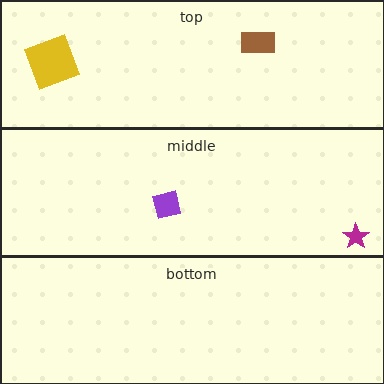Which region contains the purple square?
The middle region.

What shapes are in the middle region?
The magenta star, the purple square.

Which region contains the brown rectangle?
The top region.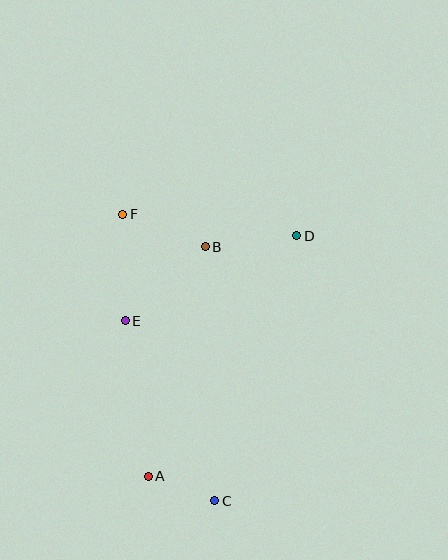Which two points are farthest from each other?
Points C and F are farthest from each other.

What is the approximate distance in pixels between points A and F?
The distance between A and F is approximately 263 pixels.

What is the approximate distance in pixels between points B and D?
The distance between B and D is approximately 92 pixels.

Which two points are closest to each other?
Points A and C are closest to each other.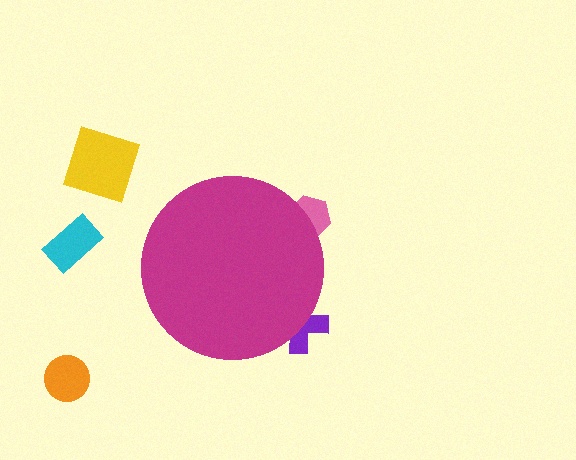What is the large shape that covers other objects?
A magenta circle.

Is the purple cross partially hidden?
Yes, the purple cross is partially hidden behind the magenta circle.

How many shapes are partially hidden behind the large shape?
2 shapes are partially hidden.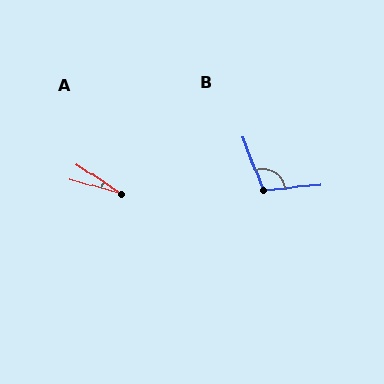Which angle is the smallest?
A, at approximately 18 degrees.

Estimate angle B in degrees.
Approximately 106 degrees.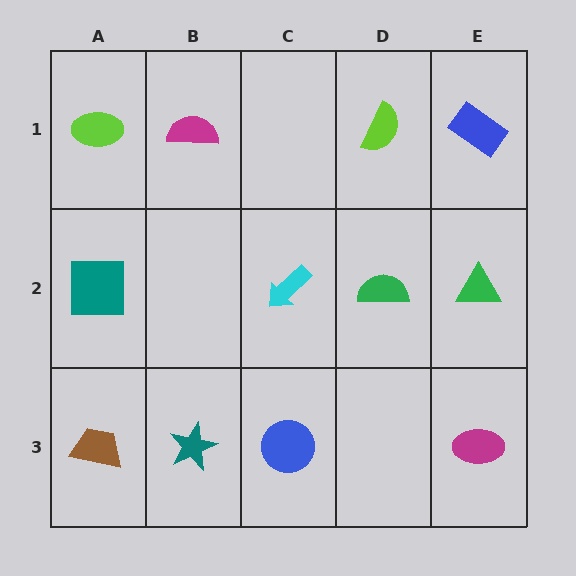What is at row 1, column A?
A lime ellipse.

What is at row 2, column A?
A teal square.